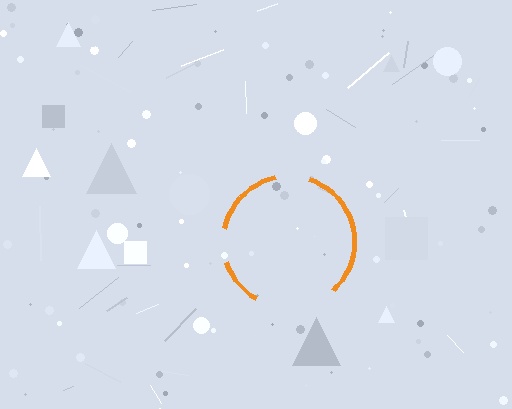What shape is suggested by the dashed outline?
The dashed outline suggests a circle.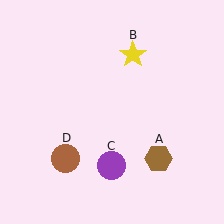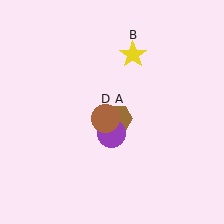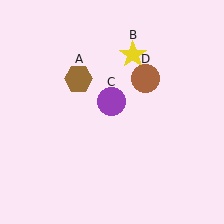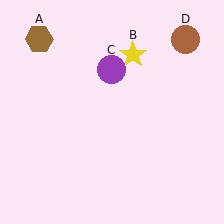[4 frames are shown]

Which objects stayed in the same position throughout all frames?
Yellow star (object B) remained stationary.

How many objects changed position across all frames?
3 objects changed position: brown hexagon (object A), purple circle (object C), brown circle (object D).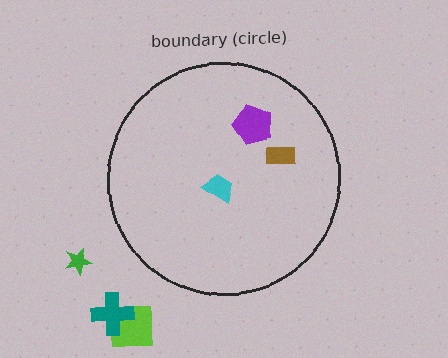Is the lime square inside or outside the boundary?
Outside.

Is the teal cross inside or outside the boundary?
Outside.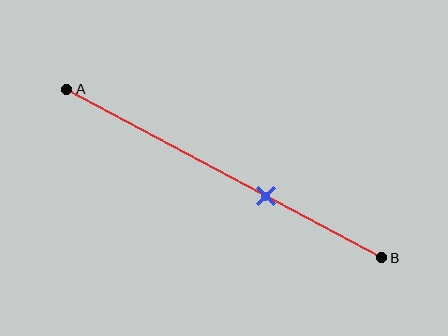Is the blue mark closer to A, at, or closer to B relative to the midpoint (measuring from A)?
The blue mark is closer to point B than the midpoint of segment AB.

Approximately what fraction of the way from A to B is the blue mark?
The blue mark is approximately 65% of the way from A to B.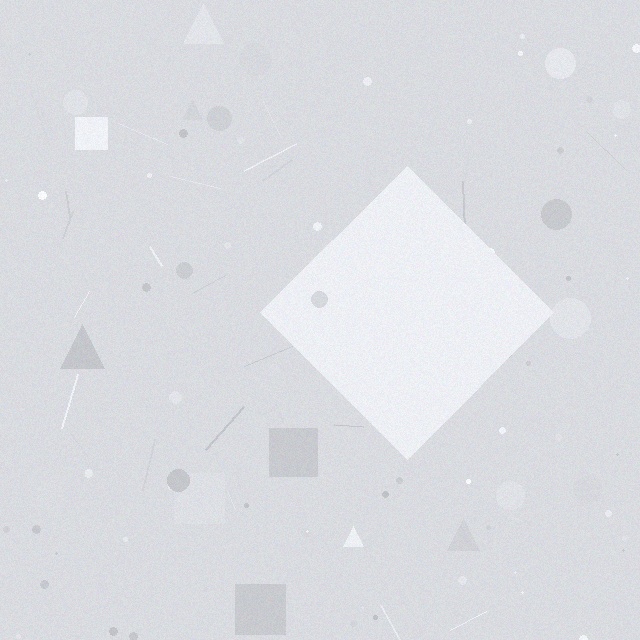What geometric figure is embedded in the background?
A diamond is embedded in the background.